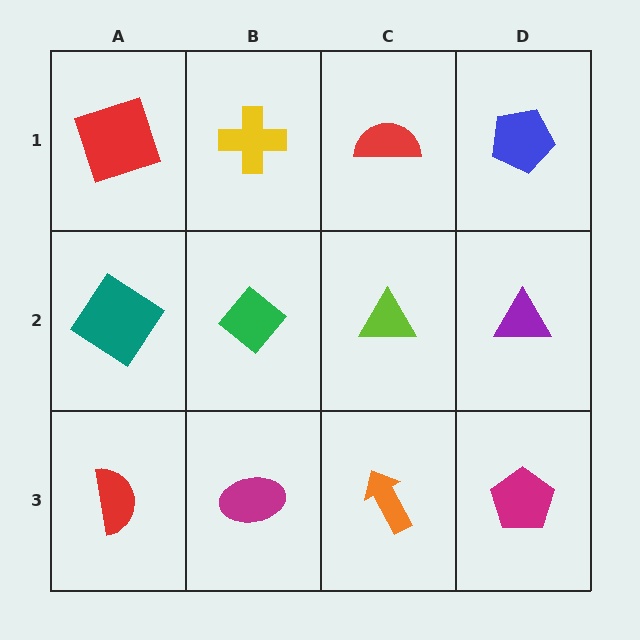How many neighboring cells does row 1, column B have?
3.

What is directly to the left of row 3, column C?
A magenta ellipse.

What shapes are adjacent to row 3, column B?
A green diamond (row 2, column B), a red semicircle (row 3, column A), an orange arrow (row 3, column C).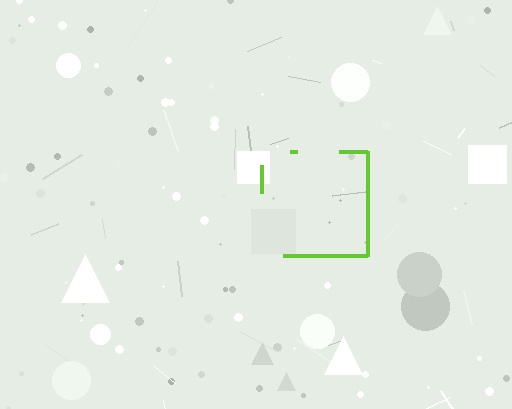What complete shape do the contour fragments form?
The contour fragments form a square.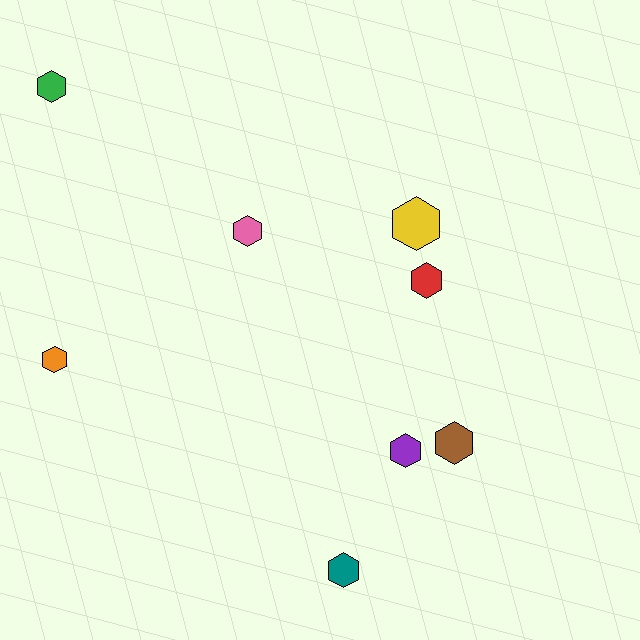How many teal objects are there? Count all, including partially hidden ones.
There is 1 teal object.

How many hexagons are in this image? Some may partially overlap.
There are 8 hexagons.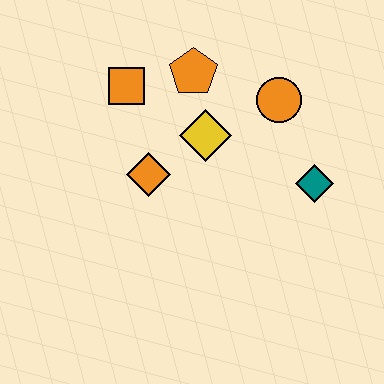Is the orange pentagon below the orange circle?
No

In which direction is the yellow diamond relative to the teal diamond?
The yellow diamond is to the left of the teal diamond.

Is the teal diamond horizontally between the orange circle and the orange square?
No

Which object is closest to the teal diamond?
The orange circle is closest to the teal diamond.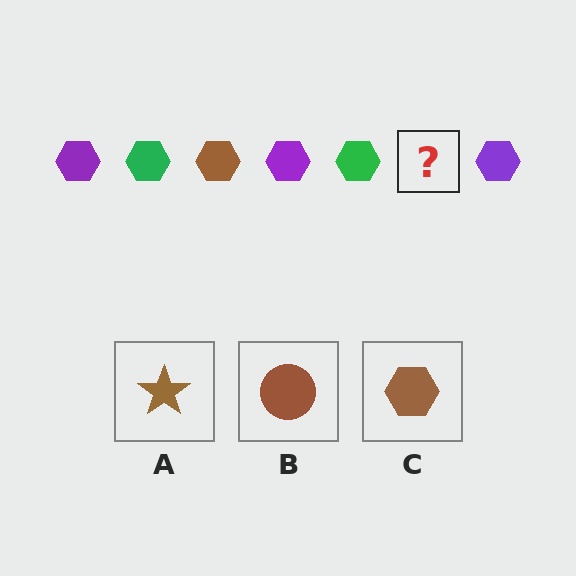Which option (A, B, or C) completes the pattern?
C.